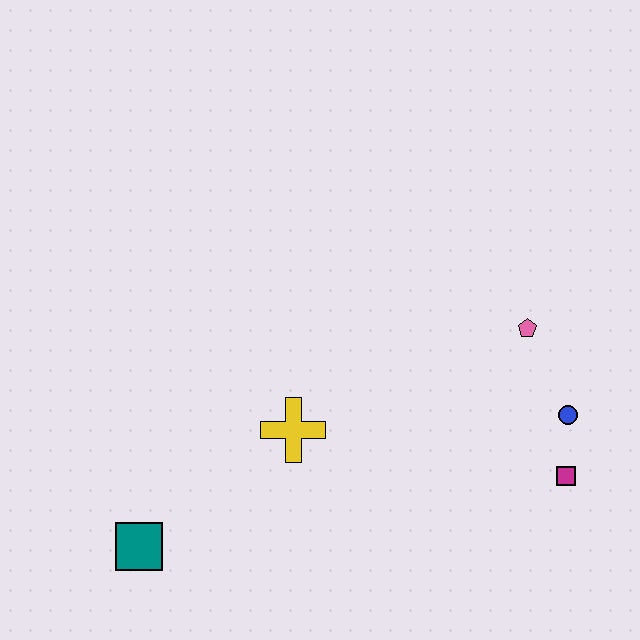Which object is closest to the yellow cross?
The teal square is closest to the yellow cross.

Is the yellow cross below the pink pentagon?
Yes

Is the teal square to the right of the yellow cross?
No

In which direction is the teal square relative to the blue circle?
The teal square is to the left of the blue circle.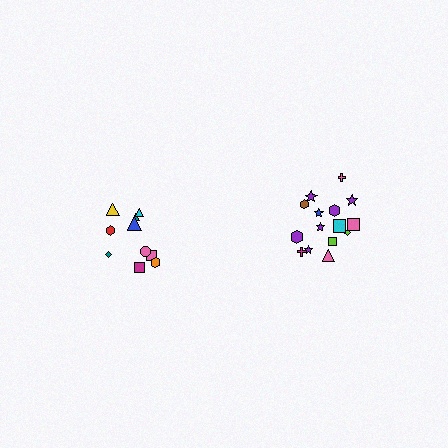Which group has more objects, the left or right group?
The right group.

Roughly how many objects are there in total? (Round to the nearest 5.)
Roughly 25 objects in total.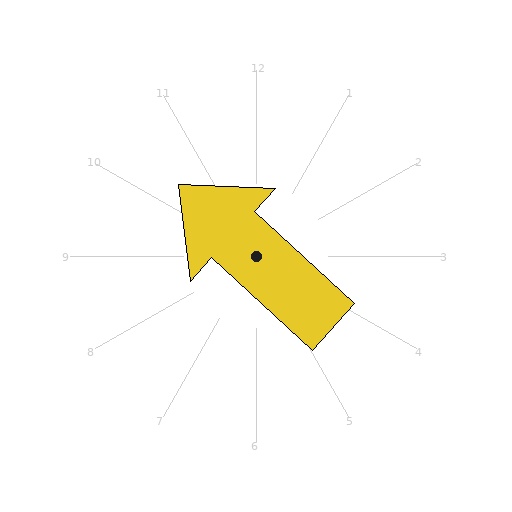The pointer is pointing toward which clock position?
Roughly 10 o'clock.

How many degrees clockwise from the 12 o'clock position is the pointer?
Approximately 312 degrees.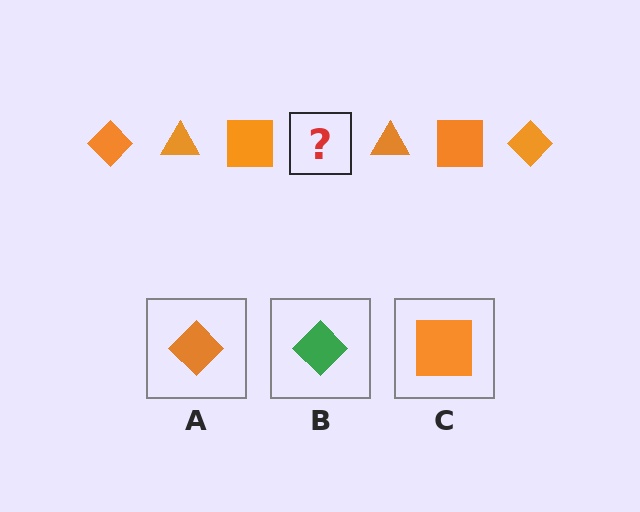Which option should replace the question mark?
Option A.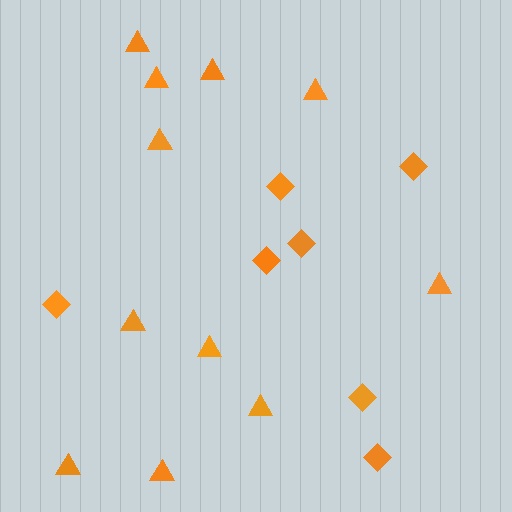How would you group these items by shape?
There are 2 groups: one group of diamonds (7) and one group of triangles (11).